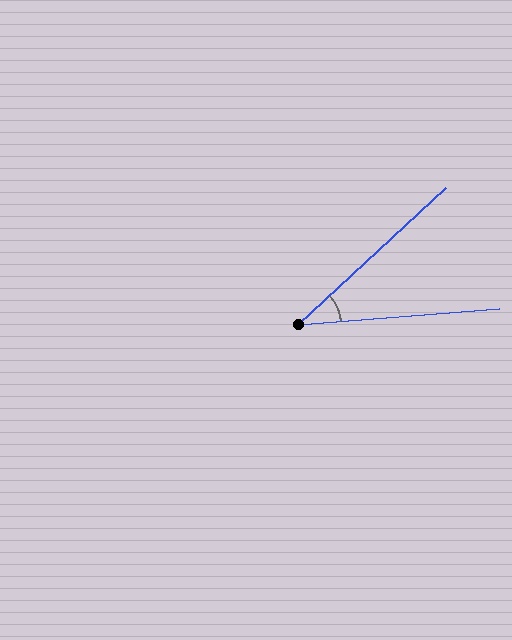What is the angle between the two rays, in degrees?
Approximately 38 degrees.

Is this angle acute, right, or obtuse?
It is acute.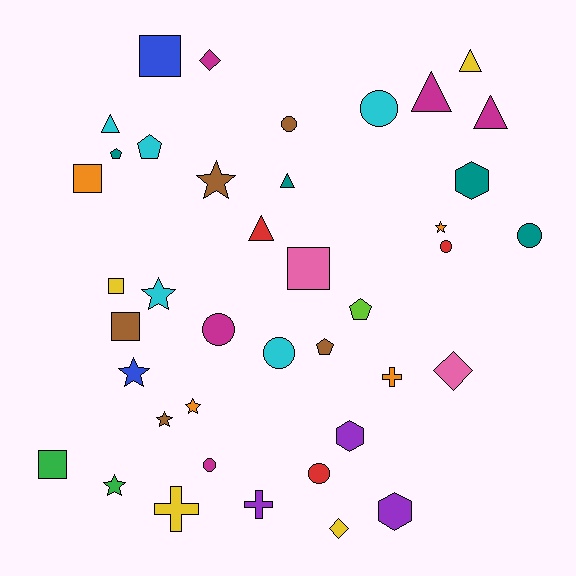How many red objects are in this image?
There are 3 red objects.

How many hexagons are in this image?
There are 3 hexagons.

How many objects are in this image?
There are 40 objects.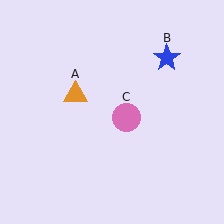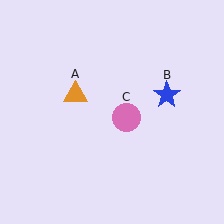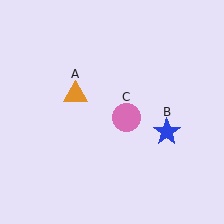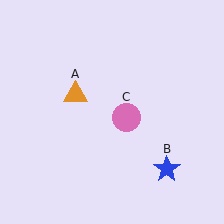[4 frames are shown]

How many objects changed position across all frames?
1 object changed position: blue star (object B).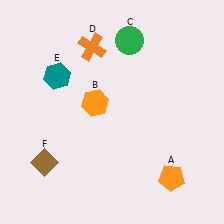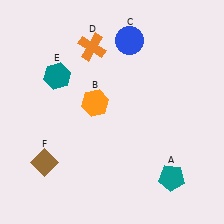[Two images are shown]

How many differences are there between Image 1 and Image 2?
There are 2 differences between the two images.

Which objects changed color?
A changed from orange to teal. C changed from green to blue.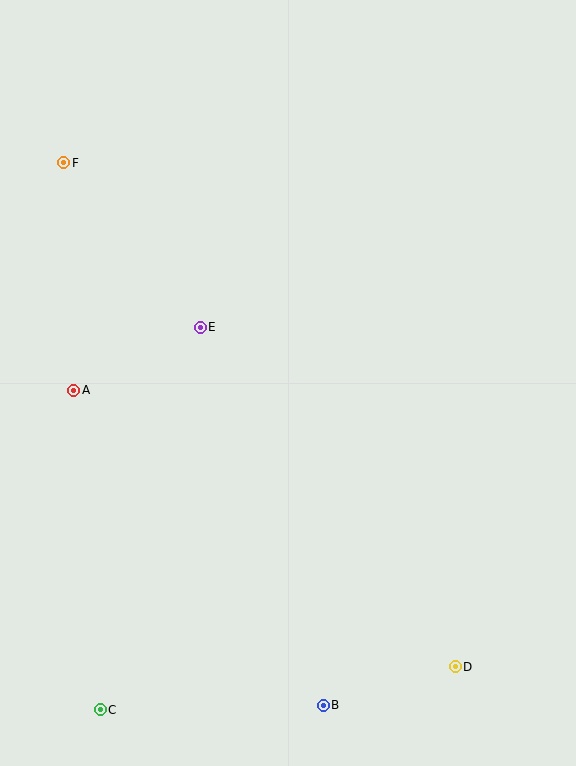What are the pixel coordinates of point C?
Point C is at (100, 710).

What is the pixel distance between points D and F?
The distance between D and F is 638 pixels.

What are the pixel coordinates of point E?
Point E is at (200, 327).